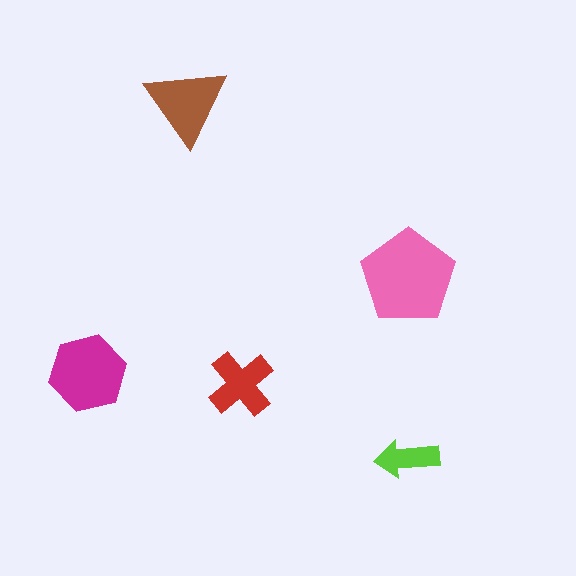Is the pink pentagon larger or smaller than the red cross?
Larger.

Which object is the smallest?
The lime arrow.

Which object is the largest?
The pink pentagon.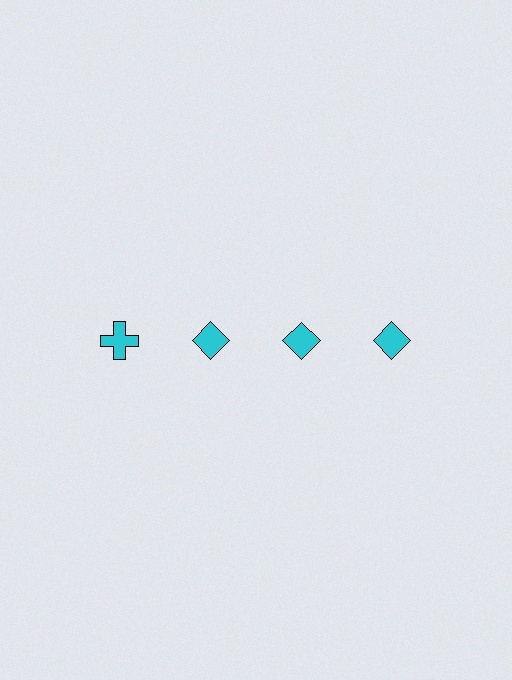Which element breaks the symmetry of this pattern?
The cyan cross in the top row, leftmost column breaks the symmetry. All other shapes are cyan diamonds.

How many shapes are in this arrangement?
There are 4 shapes arranged in a grid pattern.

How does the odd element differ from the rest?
It has a different shape: cross instead of diamond.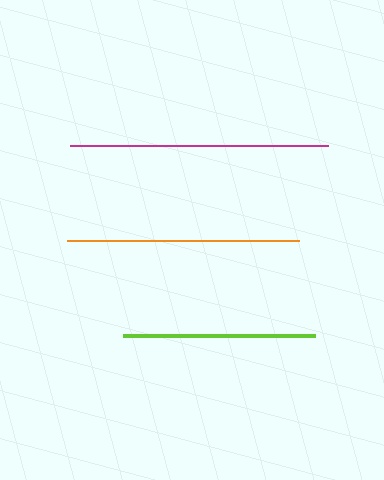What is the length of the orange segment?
The orange segment is approximately 232 pixels long.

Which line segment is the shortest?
The lime line is the shortest at approximately 192 pixels.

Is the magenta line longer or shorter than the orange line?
The magenta line is longer than the orange line.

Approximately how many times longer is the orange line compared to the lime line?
The orange line is approximately 1.2 times the length of the lime line.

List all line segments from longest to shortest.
From longest to shortest: magenta, orange, lime.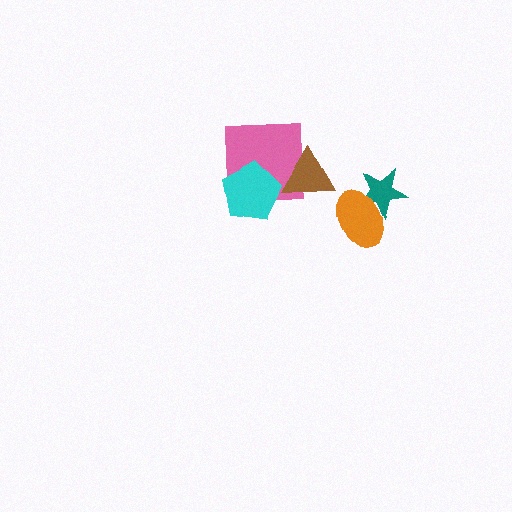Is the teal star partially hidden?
Yes, it is partially covered by another shape.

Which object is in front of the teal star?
The orange ellipse is in front of the teal star.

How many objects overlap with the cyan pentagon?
1 object overlaps with the cyan pentagon.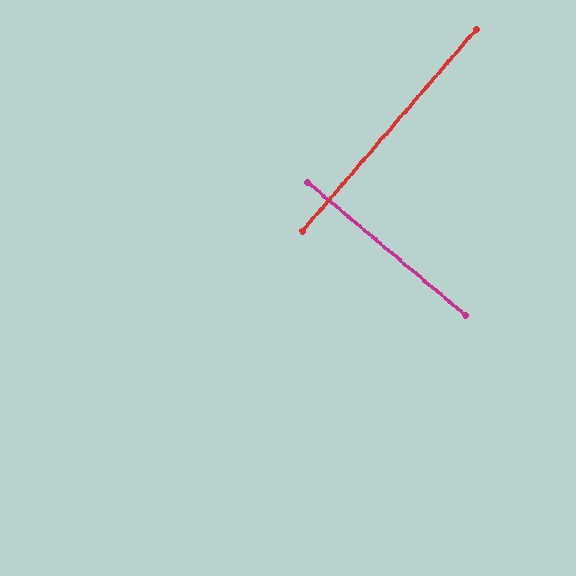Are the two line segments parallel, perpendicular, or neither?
Perpendicular — they meet at approximately 89°.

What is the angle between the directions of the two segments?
Approximately 89 degrees.